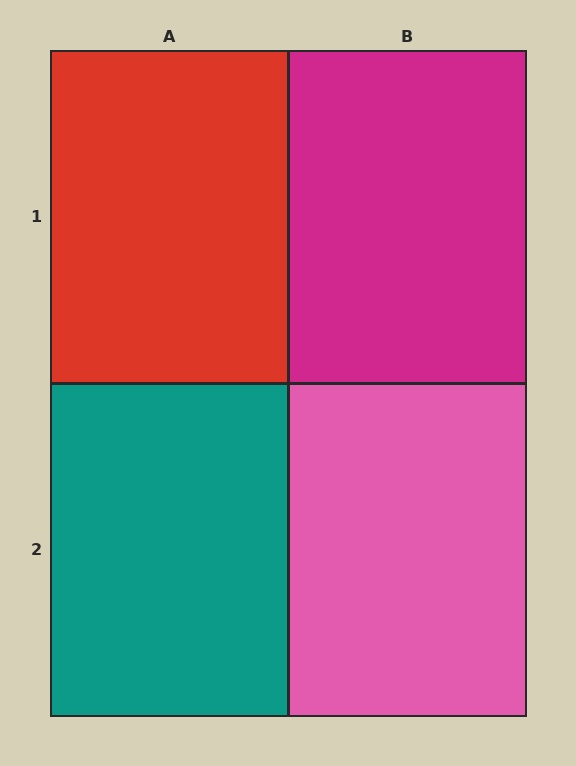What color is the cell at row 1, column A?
Red.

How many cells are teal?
1 cell is teal.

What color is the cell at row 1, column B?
Magenta.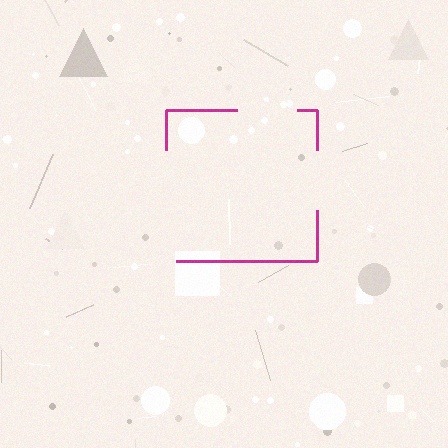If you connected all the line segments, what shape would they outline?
They would outline a square.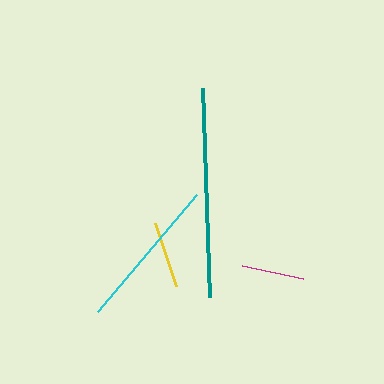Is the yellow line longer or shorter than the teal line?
The teal line is longer than the yellow line.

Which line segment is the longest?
The teal line is the longest at approximately 209 pixels.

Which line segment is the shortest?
The magenta line is the shortest at approximately 63 pixels.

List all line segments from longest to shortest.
From longest to shortest: teal, cyan, yellow, magenta.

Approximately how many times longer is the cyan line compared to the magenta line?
The cyan line is approximately 2.4 times the length of the magenta line.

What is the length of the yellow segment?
The yellow segment is approximately 67 pixels long.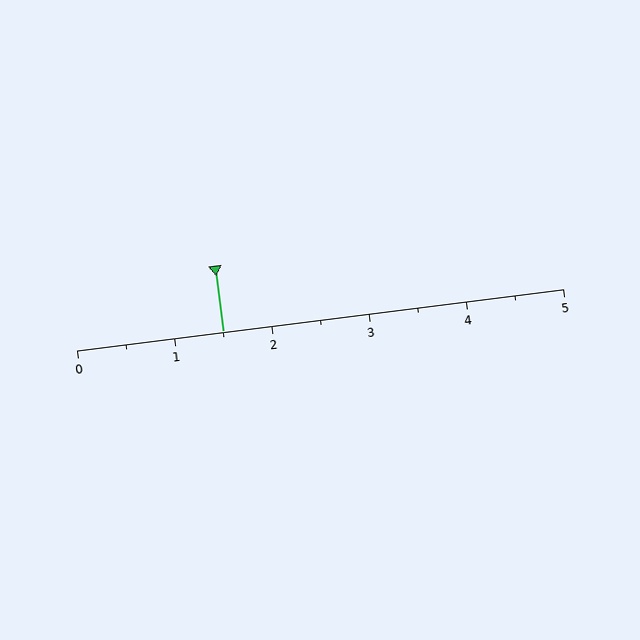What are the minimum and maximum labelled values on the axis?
The axis runs from 0 to 5.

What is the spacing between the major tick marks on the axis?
The major ticks are spaced 1 apart.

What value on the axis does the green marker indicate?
The marker indicates approximately 1.5.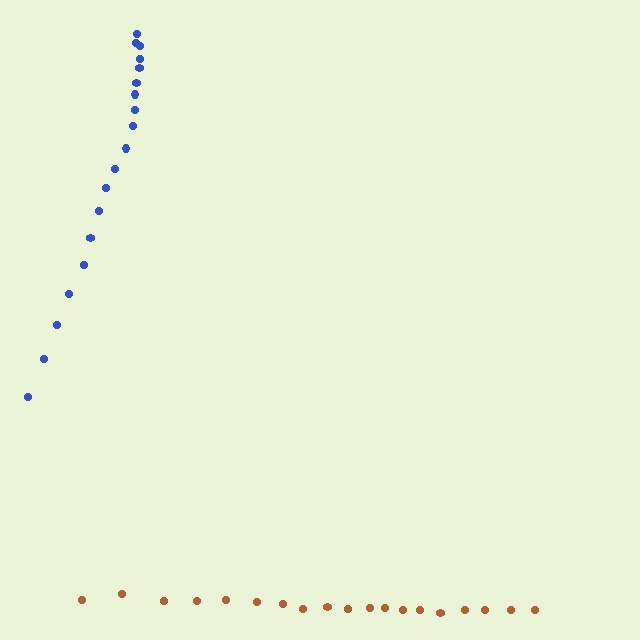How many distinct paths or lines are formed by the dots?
There are 2 distinct paths.